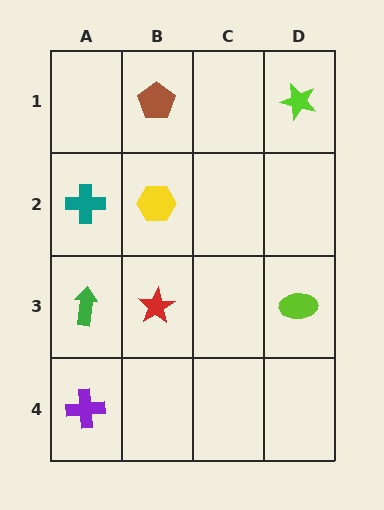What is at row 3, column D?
A lime ellipse.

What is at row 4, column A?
A purple cross.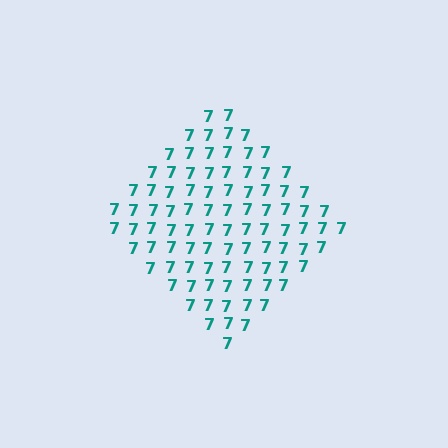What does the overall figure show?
The overall figure shows a diamond.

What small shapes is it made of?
It is made of small digit 7's.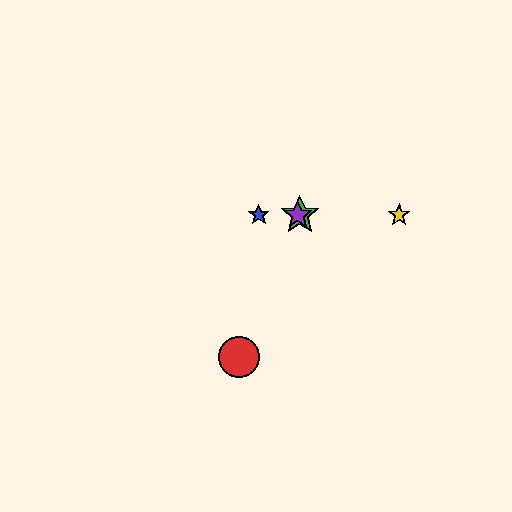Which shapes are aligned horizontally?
The blue star, the green star, the yellow star, the purple star are aligned horizontally.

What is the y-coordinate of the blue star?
The blue star is at y≈215.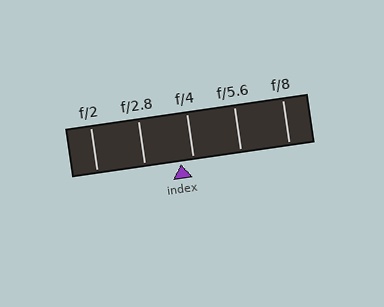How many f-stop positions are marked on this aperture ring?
There are 5 f-stop positions marked.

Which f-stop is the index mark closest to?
The index mark is closest to f/4.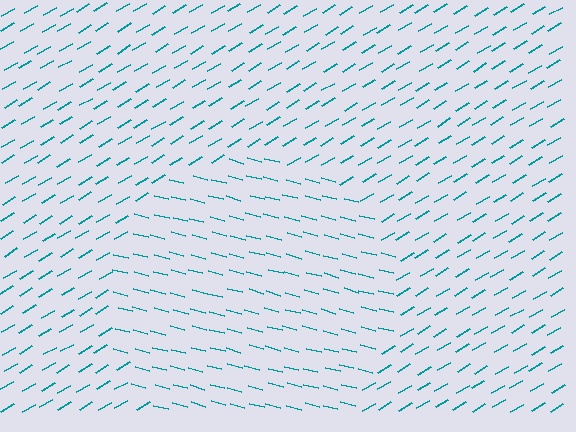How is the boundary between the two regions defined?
The boundary is defined purely by a change in line orientation (approximately 45 degrees difference). All lines are the same color and thickness.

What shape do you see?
I see a circle.